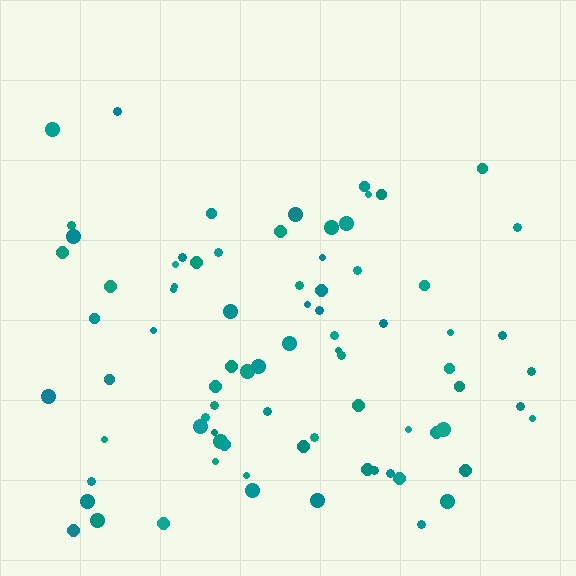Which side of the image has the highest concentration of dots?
The bottom.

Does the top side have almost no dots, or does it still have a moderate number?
Still a moderate number, just noticeably fewer than the bottom.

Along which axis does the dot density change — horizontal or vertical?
Vertical.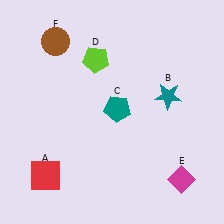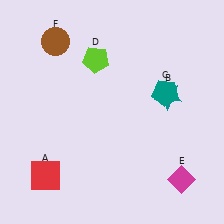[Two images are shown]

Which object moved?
The teal pentagon (C) moved right.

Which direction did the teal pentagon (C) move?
The teal pentagon (C) moved right.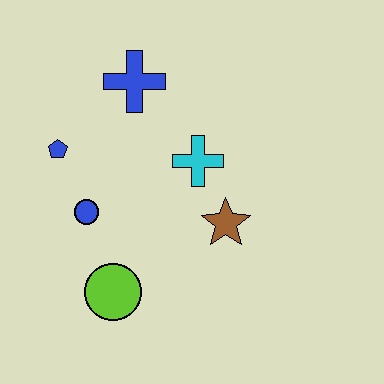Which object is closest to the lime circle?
The blue circle is closest to the lime circle.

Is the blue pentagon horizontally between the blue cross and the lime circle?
No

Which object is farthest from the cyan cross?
The lime circle is farthest from the cyan cross.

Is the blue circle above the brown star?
Yes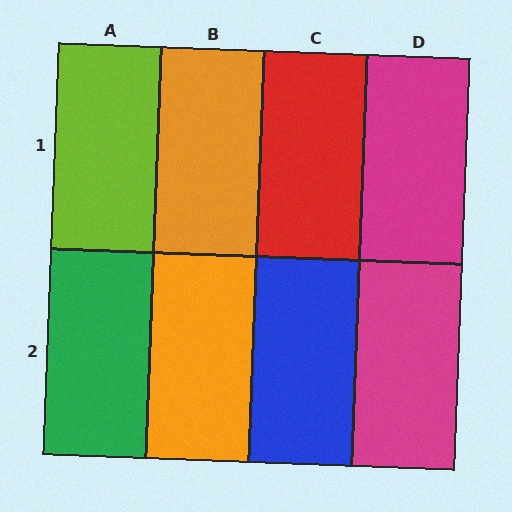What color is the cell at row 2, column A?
Green.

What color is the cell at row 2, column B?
Orange.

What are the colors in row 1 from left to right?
Lime, orange, red, magenta.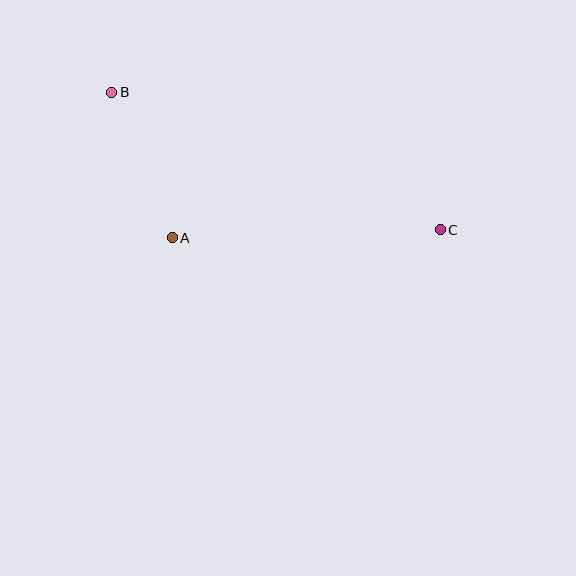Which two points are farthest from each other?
Points B and C are farthest from each other.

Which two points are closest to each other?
Points A and B are closest to each other.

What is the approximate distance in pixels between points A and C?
The distance between A and C is approximately 268 pixels.